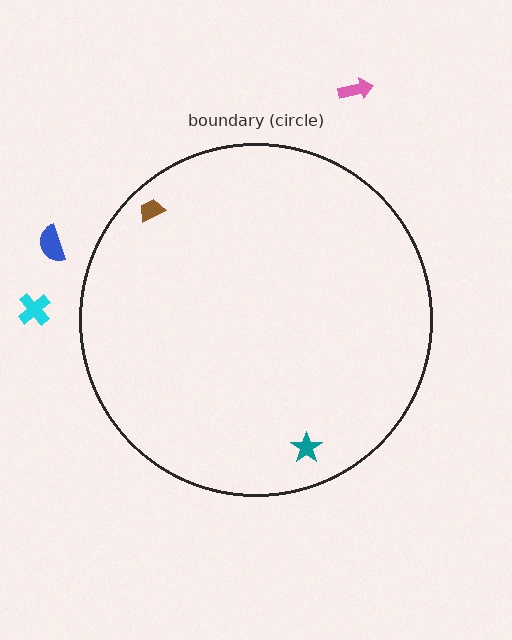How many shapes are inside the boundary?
2 inside, 3 outside.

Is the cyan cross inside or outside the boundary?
Outside.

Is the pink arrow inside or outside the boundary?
Outside.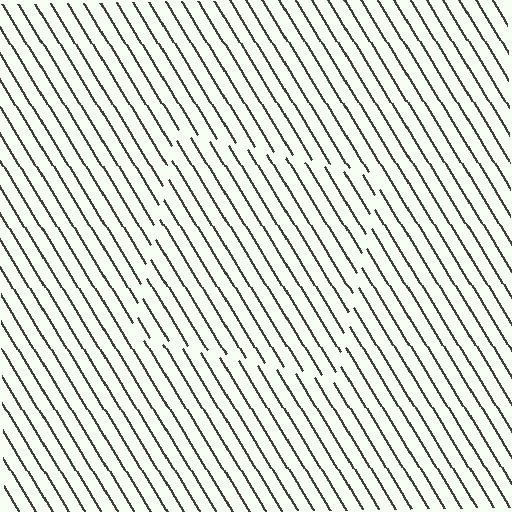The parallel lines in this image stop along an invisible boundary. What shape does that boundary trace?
An illusory square. The interior of the shape contains the same grating, shifted by half a period — the contour is defined by the phase discontinuity where line-ends from the inner and outer gratings abut.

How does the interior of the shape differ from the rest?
The interior of the shape contains the same grating, shifted by half a period — the contour is defined by the phase discontinuity where line-ends from the inner and outer gratings abut.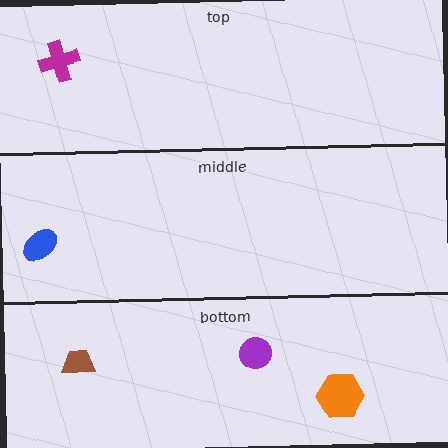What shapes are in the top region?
The magenta cross.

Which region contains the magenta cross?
The top region.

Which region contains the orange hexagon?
The bottom region.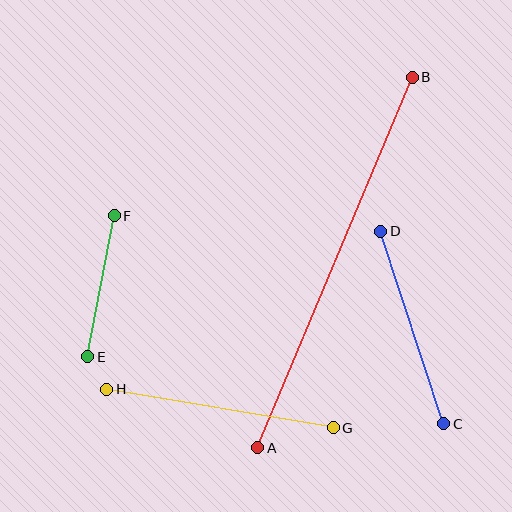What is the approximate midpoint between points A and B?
The midpoint is at approximately (335, 262) pixels.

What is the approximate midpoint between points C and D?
The midpoint is at approximately (412, 328) pixels.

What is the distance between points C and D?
The distance is approximately 202 pixels.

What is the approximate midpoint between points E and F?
The midpoint is at approximately (101, 286) pixels.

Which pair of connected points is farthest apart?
Points A and B are farthest apart.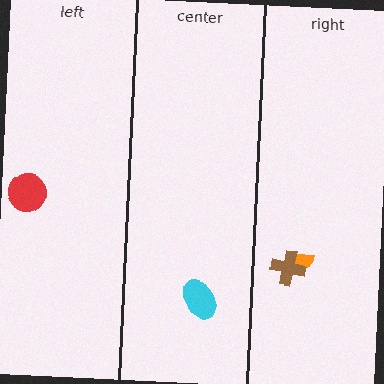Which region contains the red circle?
The left region.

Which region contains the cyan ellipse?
The center region.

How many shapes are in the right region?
2.